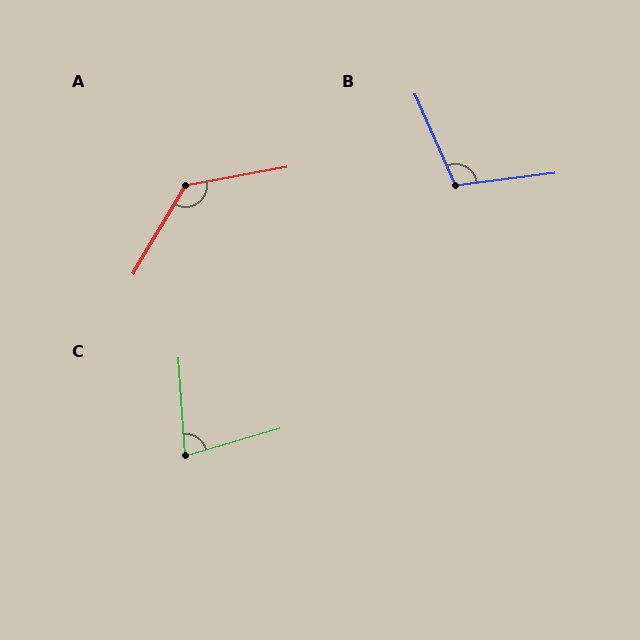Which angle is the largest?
A, at approximately 131 degrees.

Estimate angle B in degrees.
Approximately 107 degrees.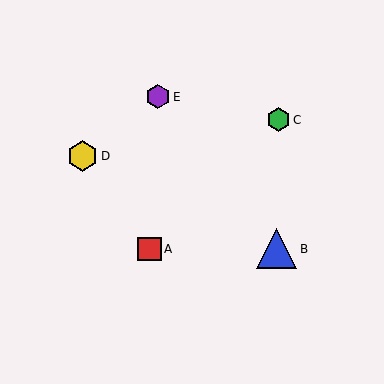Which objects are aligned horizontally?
Objects A, B are aligned horizontally.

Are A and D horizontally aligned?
No, A is at y≈249 and D is at y≈156.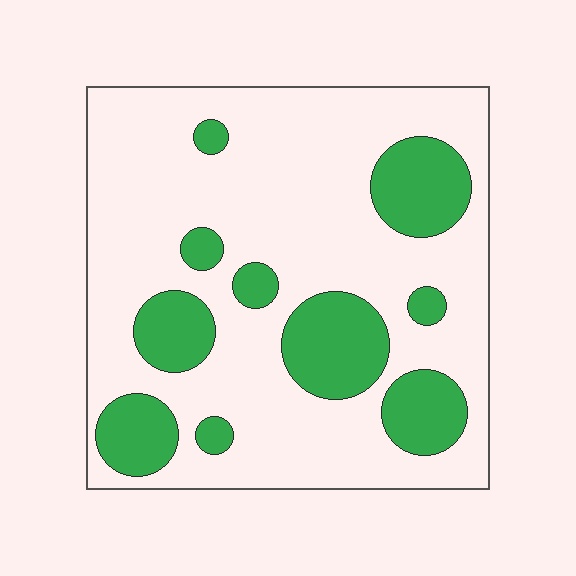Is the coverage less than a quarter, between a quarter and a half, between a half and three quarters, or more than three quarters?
Between a quarter and a half.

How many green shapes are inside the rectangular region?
10.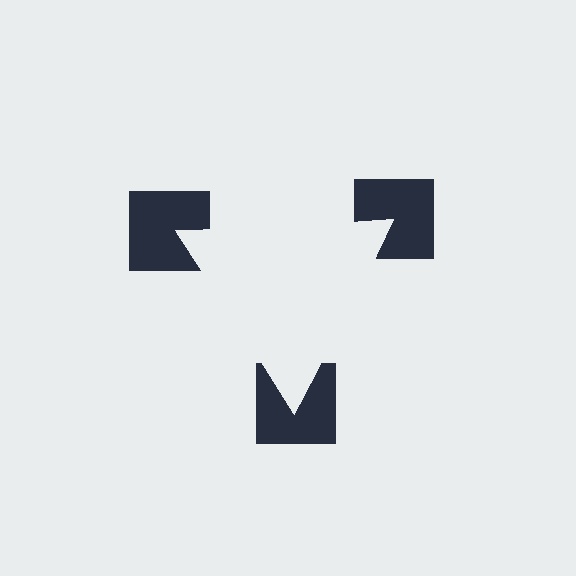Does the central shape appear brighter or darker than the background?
It typically appears slightly brighter than the background, even though no actual brightness change is drawn.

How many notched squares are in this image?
There are 3 — one at each vertex of the illusory triangle.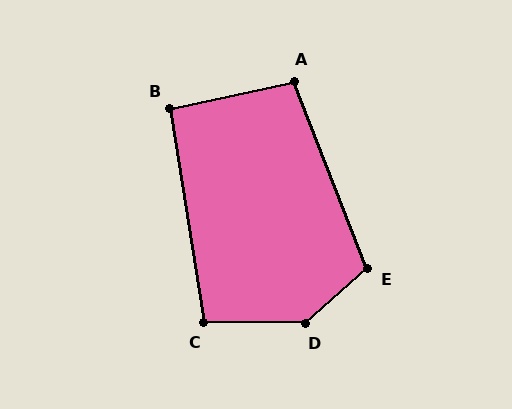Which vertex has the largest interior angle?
D, at approximately 138 degrees.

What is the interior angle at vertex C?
Approximately 100 degrees (obtuse).